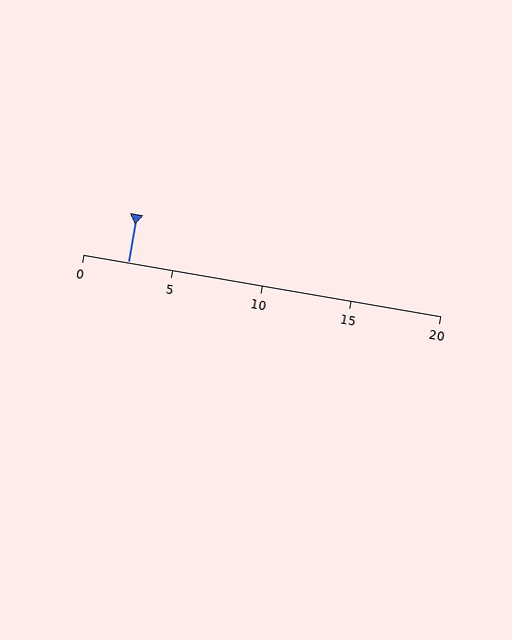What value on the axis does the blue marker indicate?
The marker indicates approximately 2.5.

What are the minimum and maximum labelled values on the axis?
The axis runs from 0 to 20.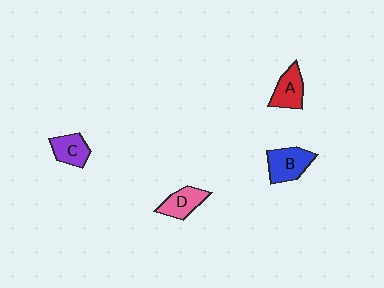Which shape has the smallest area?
Shape C (purple).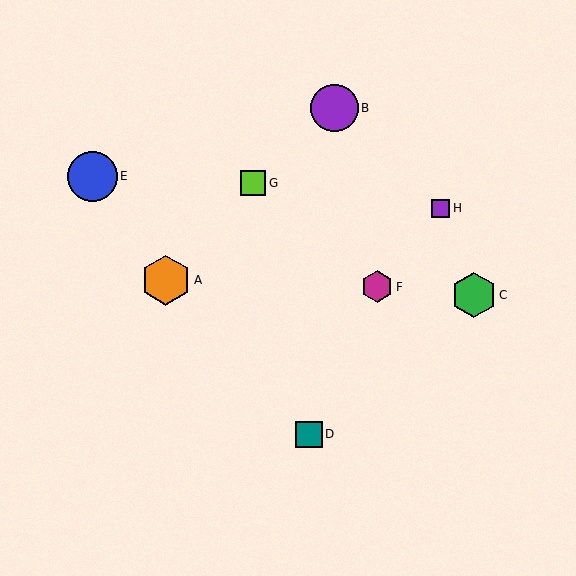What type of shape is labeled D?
Shape D is a teal square.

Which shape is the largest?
The orange hexagon (labeled A) is the largest.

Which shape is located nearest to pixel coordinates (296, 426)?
The teal square (labeled D) at (309, 434) is nearest to that location.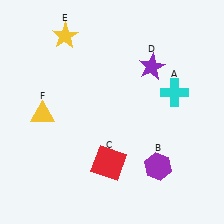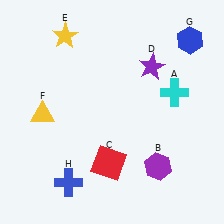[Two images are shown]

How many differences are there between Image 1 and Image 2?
There are 2 differences between the two images.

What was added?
A blue hexagon (G), a blue cross (H) were added in Image 2.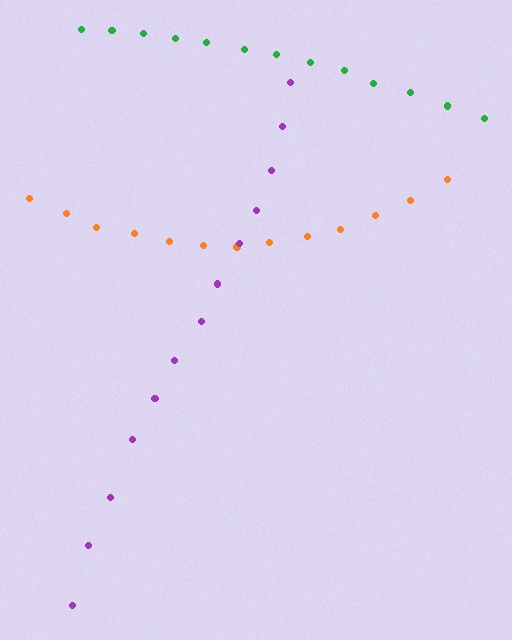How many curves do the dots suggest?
There are 3 distinct paths.